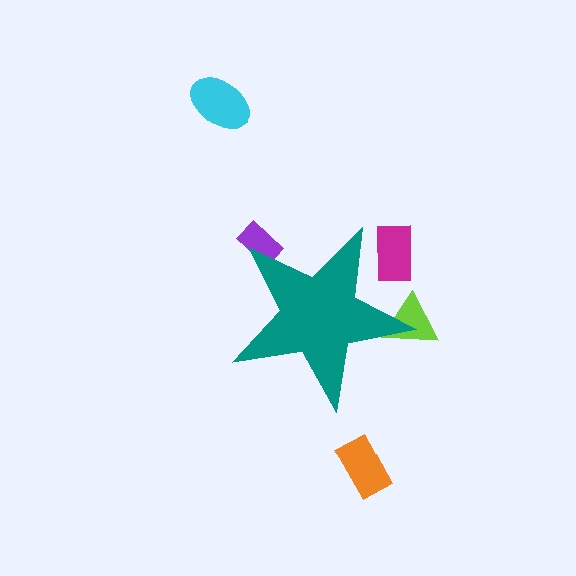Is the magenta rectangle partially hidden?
Yes, the magenta rectangle is partially hidden behind the teal star.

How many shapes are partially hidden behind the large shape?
3 shapes are partially hidden.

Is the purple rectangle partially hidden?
Yes, the purple rectangle is partially hidden behind the teal star.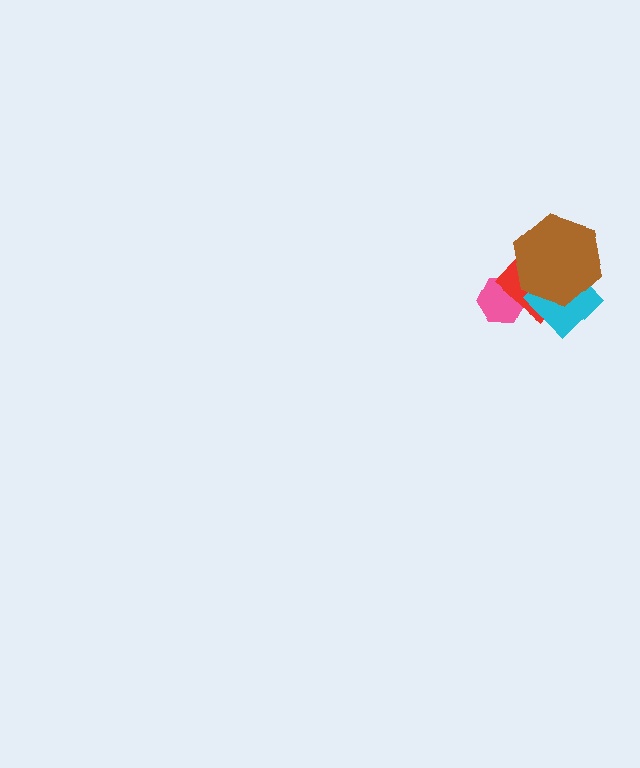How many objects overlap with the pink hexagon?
1 object overlaps with the pink hexagon.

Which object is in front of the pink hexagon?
The red rectangle is in front of the pink hexagon.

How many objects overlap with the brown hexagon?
2 objects overlap with the brown hexagon.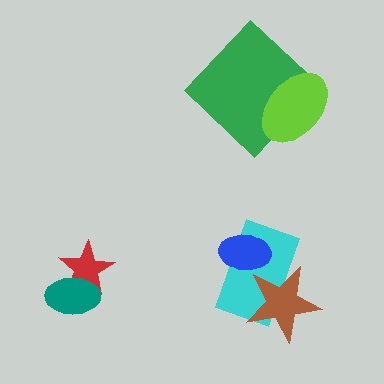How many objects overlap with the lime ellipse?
1 object overlaps with the lime ellipse.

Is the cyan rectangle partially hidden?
Yes, it is partially covered by another shape.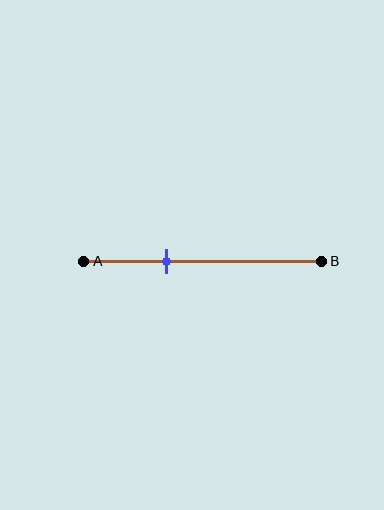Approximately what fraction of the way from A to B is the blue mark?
The blue mark is approximately 35% of the way from A to B.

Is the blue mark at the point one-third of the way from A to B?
Yes, the mark is approximately at the one-third point.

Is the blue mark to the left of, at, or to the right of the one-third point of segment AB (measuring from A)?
The blue mark is approximately at the one-third point of segment AB.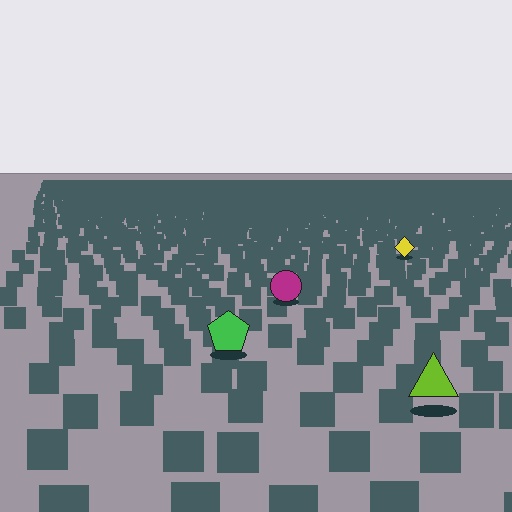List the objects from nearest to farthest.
From nearest to farthest: the lime triangle, the green pentagon, the magenta circle, the yellow diamond.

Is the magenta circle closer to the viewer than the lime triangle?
No. The lime triangle is closer — you can tell from the texture gradient: the ground texture is coarser near it.